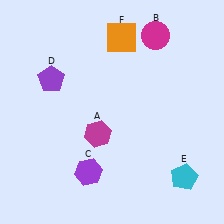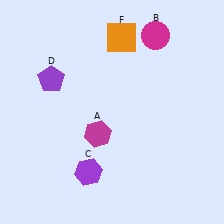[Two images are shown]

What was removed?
The cyan pentagon (E) was removed in Image 2.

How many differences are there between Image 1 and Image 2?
There is 1 difference between the two images.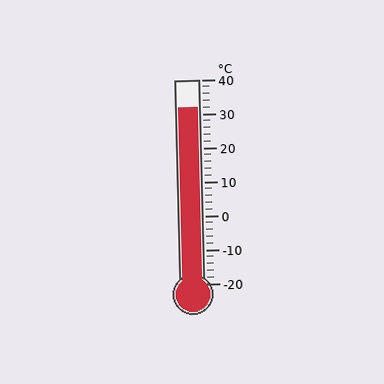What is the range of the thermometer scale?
The thermometer scale ranges from -20°C to 40°C.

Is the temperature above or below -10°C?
The temperature is above -10°C.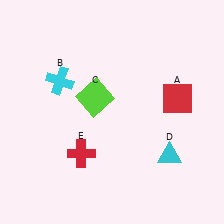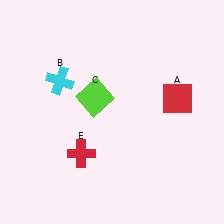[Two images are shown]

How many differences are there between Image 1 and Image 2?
There is 1 difference between the two images.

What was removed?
The cyan triangle (D) was removed in Image 2.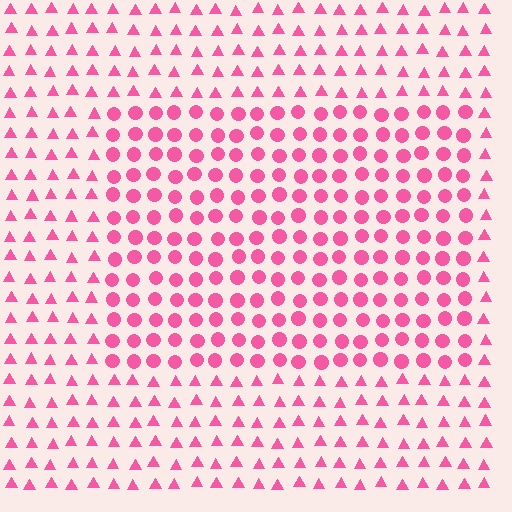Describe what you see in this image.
The image is filled with small pink elements arranged in a uniform grid. A rectangle-shaped region contains circles, while the surrounding area contains triangles. The boundary is defined purely by the change in element shape.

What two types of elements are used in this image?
The image uses circles inside the rectangle region and triangles outside it.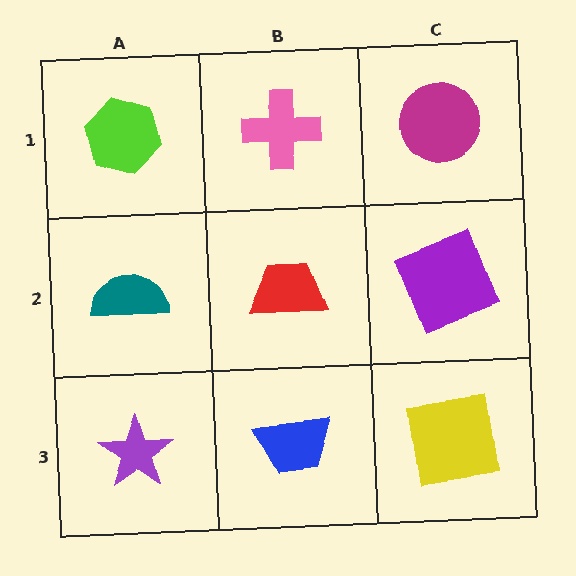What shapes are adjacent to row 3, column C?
A purple square (row 2, column C), a blue trapezoid (row 3, column B).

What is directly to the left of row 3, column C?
A blue trapezoid.